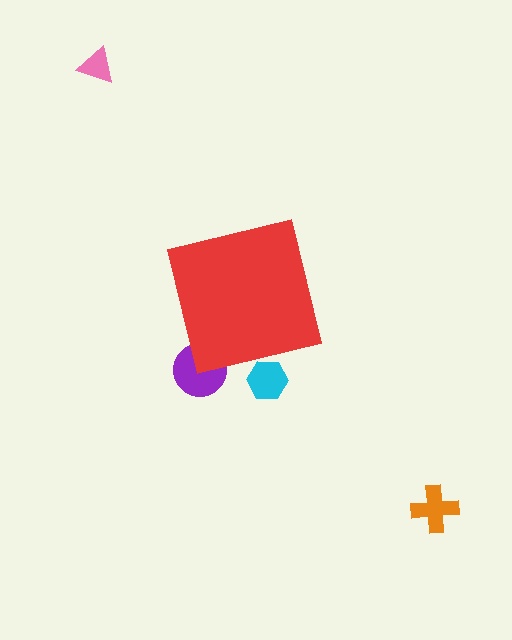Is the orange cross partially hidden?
No, the orange cross is fully visible.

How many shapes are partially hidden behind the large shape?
2 shapes are partially hidden.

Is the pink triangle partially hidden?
No, the pink triangle is fully visible.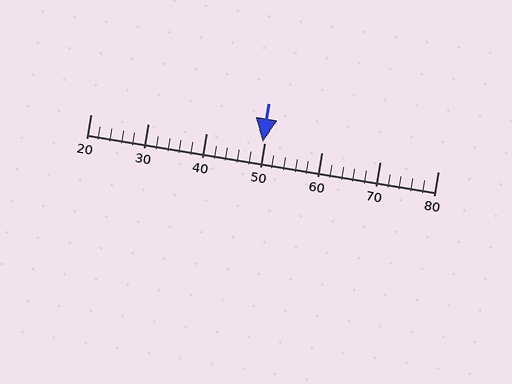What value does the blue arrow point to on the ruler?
The blue arrow points to approximately 50.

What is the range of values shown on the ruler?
The ruler shows values from 20 to 80.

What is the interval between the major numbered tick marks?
The major tick marks are spaced 10 units apart.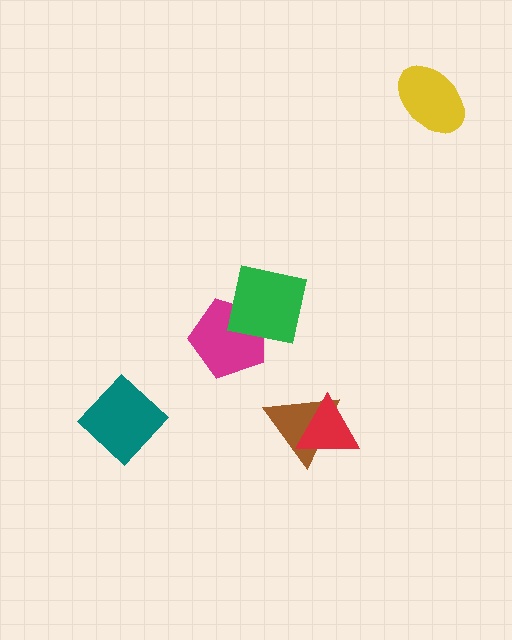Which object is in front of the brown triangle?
The red triangle is in front of the brown triangle.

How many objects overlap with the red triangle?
1 object overlaps with the red triangle.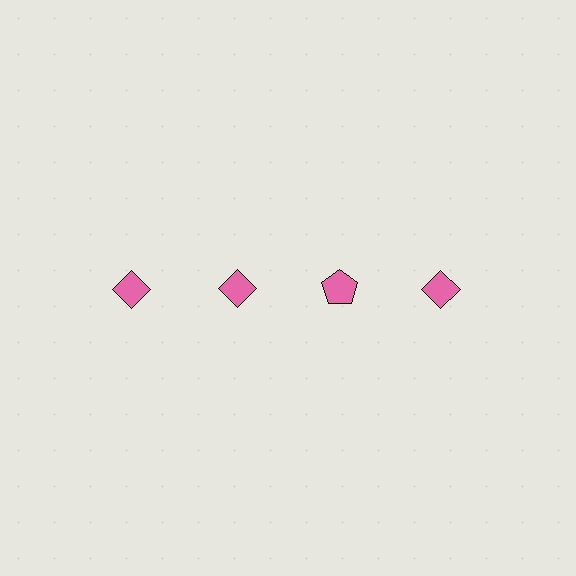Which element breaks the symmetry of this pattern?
The pink pentagon in the top row, center column breaks the symmetry. All other shapes are pink diamonds.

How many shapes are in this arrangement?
There are 4 shapes arranged in a grid pattern.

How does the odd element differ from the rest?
It has a different shape: pentagon instead of diamond.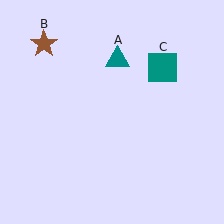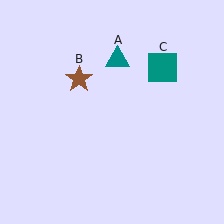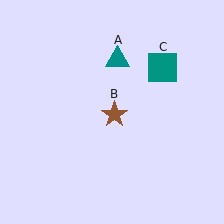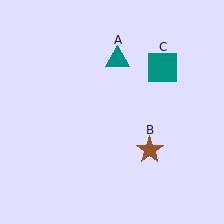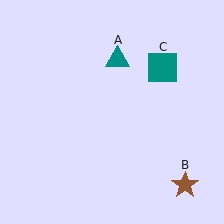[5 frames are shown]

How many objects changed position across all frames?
1 object changed position: brown star (object B).